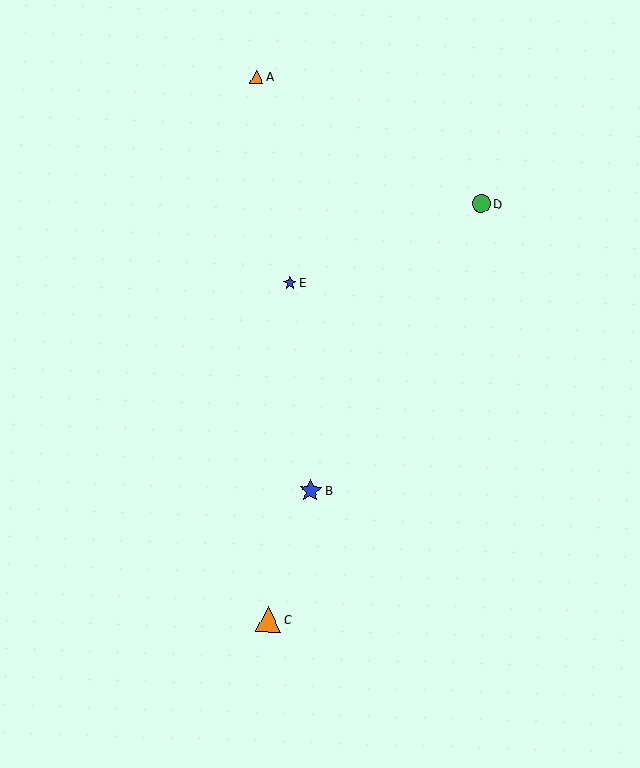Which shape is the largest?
The orange triangle (labeled C) is the largest.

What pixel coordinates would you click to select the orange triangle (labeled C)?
Click at (268, 619) to select the orange triangle C.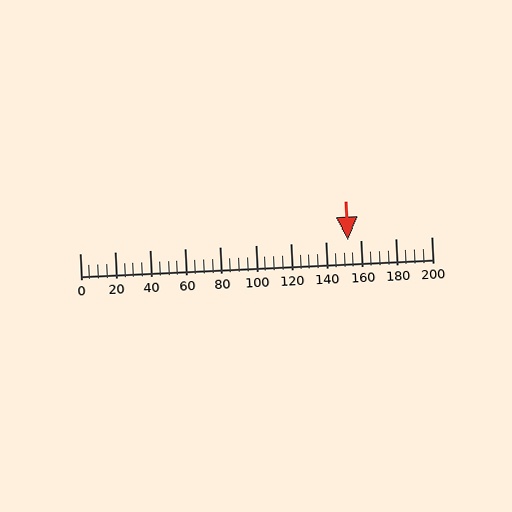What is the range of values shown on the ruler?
The ruler shows values from 0 to 200.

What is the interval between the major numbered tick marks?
The major tick marks are spaced 20 units apart.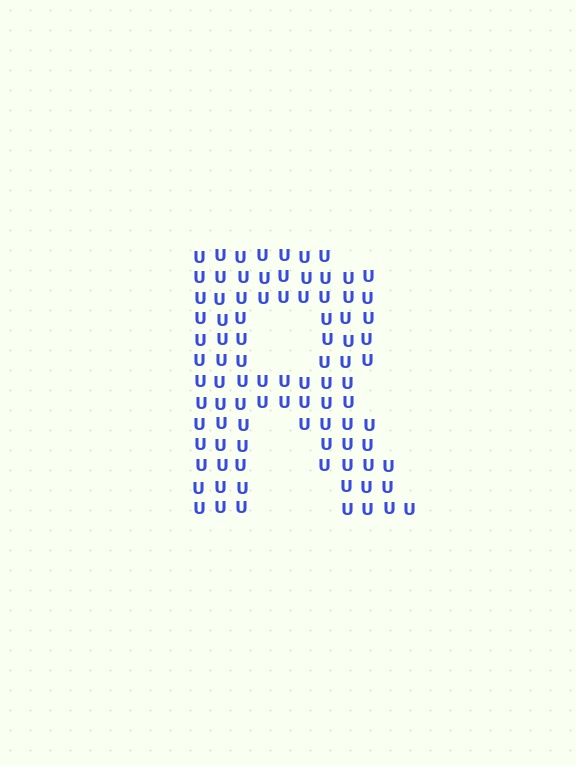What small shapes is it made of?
It is made of small letter U's.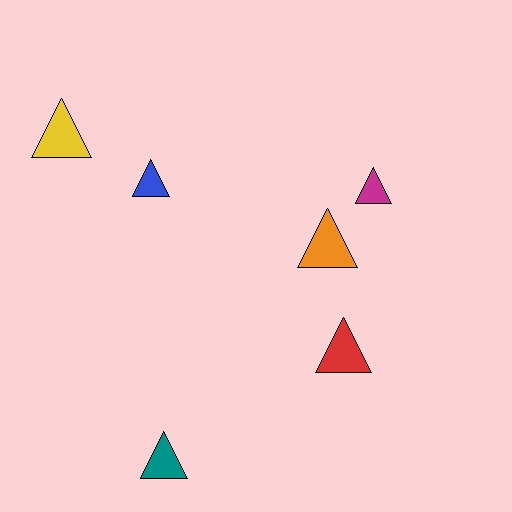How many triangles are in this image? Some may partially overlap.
There are 6 triangles.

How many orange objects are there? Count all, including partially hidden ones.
There is 1 orange object.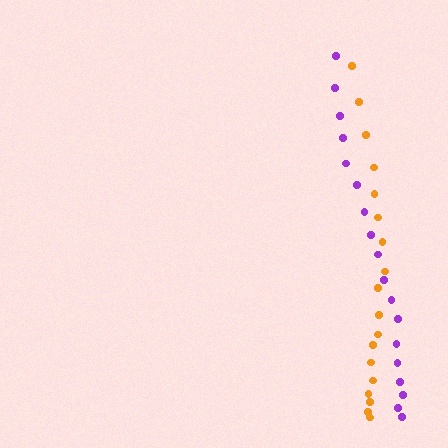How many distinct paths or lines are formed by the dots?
There are 2 distinct paths.